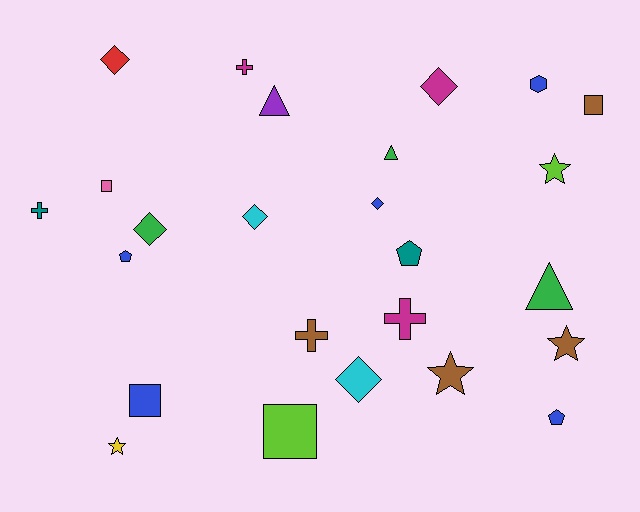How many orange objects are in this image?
There are no orange objects.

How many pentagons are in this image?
There are 3 pentagons.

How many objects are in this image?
There are 25 objects.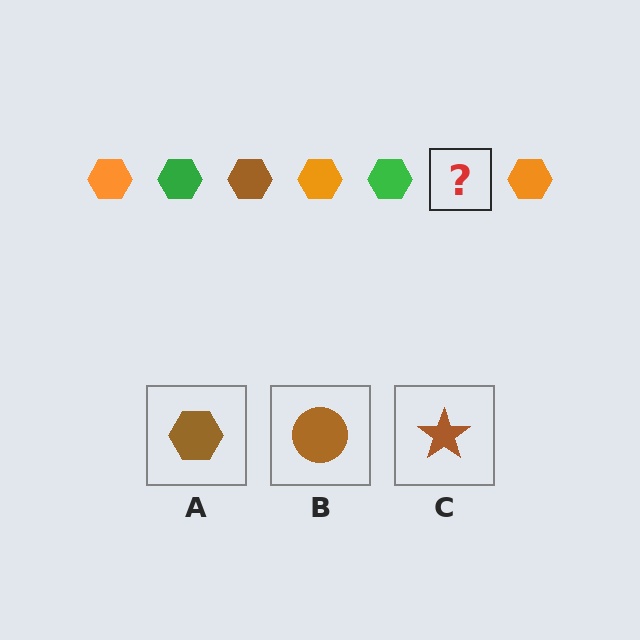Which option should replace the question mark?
Option A.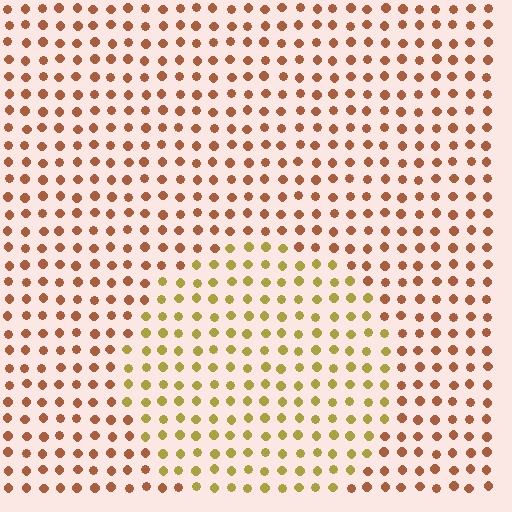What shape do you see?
I see a circle.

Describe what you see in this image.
The image is filled with small brown elements in a uniform arrangement. A circle-shaped region is visible where the elements are tinted to a slightly different hue, forming a subtle color boundary.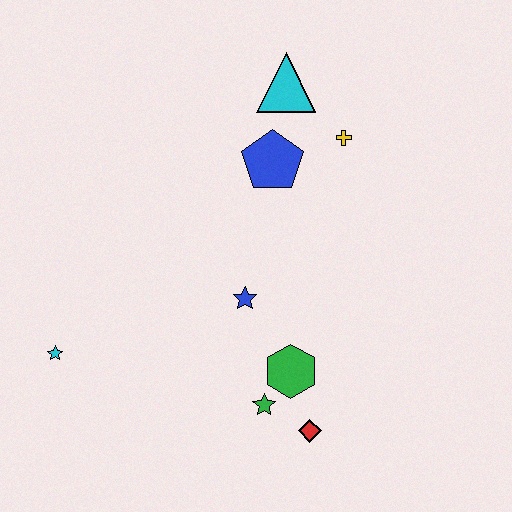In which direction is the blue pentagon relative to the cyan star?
The blue pentagon is to the right of the cyan star.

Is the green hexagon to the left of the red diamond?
Yes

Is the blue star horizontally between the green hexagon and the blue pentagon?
No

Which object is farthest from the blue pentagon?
The cyan star is farthest from the blue pentagon.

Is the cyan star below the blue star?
Yes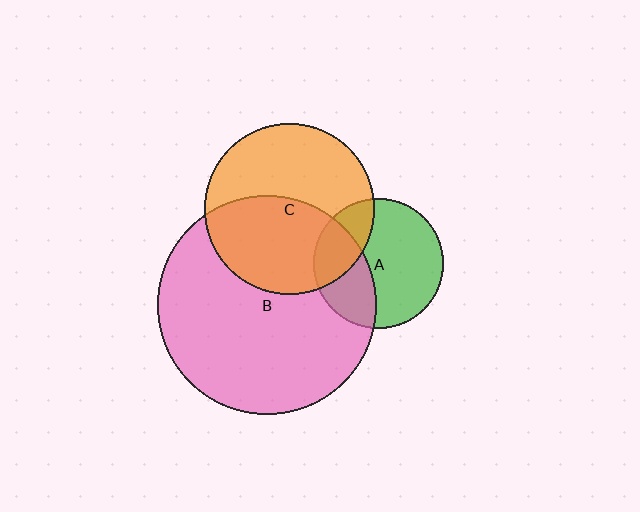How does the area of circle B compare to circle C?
Approximately 1.7 times.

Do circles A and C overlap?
Yes.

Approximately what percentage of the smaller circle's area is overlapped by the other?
Approximately 25%.